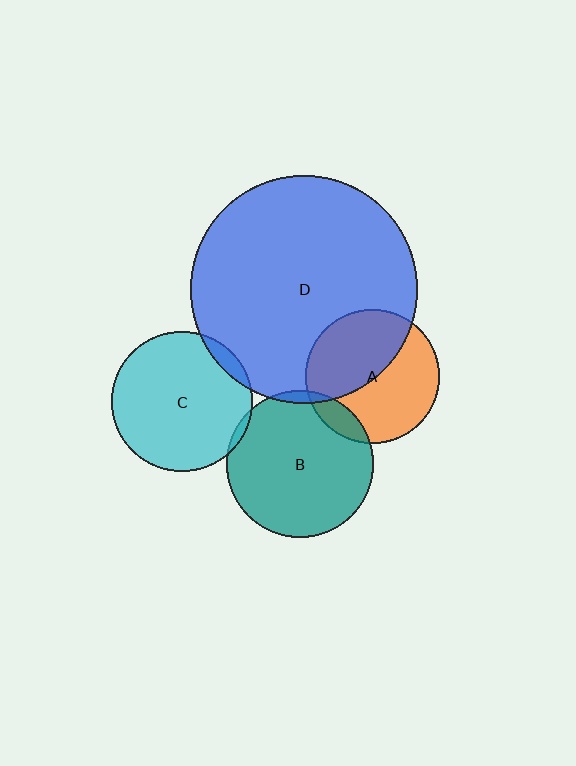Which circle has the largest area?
Circle D (blue).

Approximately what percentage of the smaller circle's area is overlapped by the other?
Approximately 5%.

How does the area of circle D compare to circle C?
Approximately 2.6 times.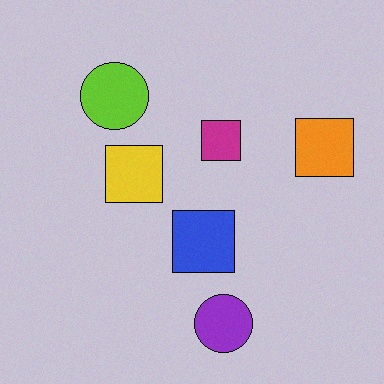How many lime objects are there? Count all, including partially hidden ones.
There is 1 lime object.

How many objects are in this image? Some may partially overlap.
There are 6 objects.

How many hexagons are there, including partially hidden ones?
There are no hexagons.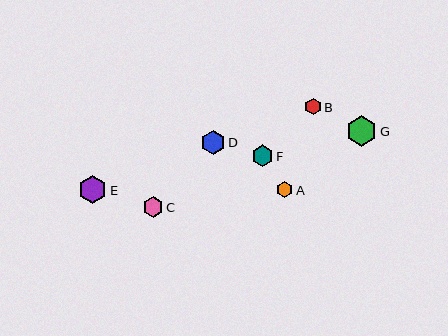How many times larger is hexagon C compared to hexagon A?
Hexagon C is approximately 1.3 times the size of hexagon A.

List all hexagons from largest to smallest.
From largest to smallest: G, E, D, F, C, B, A.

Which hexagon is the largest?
Hexagon G is the largest with a size of approximately 31 pixels.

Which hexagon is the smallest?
Hexagon A is the smallest with a size of approximately 16 pixels.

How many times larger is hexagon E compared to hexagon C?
Hexagon E is approximately 1.4 times the size of hexagon C.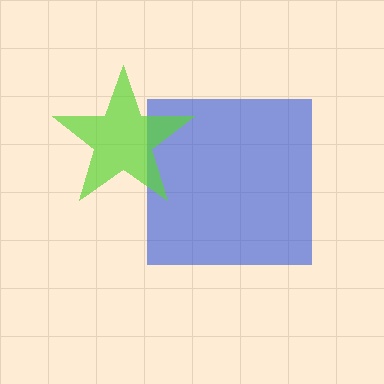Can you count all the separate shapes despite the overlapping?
Yes, there are 2 separate shapes.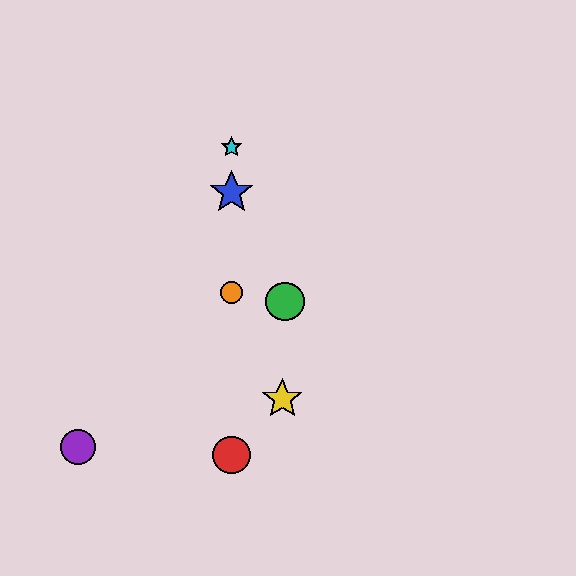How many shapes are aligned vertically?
4 shapes (the red circle, the blue star, the orange circle, the cyan star) are aligned vertically.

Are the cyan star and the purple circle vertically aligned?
No, the cyan star is at x≈232 and the purple circle is at x≈78.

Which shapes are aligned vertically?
The red circle, the blue star, the orange circle, the cyan star are aligned vertically.